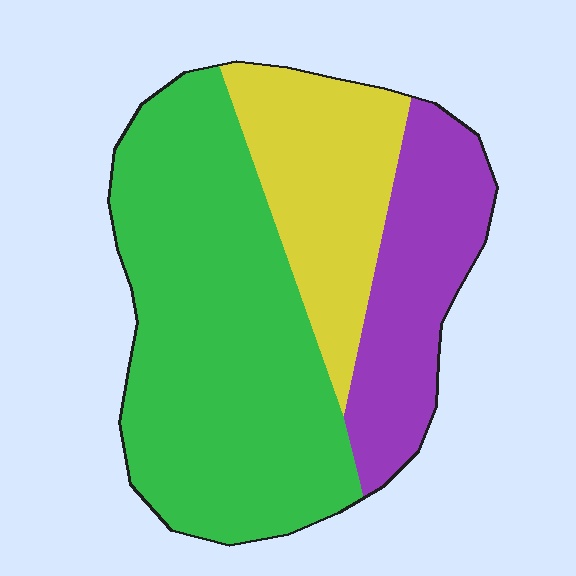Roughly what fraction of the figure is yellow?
Yellow covers 23% of the figure.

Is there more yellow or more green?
Green.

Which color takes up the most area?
Green, at roughly 55%.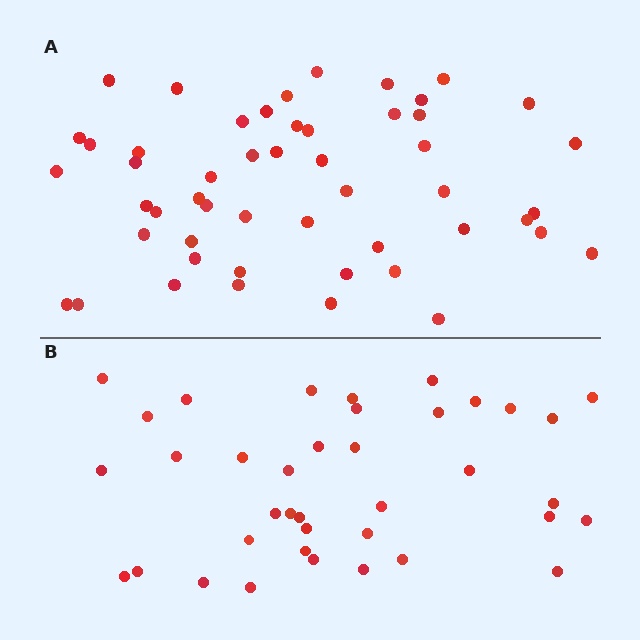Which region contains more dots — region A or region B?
Region A (the top region) has more dots.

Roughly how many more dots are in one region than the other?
Region A has approximately 15 more dots than region B.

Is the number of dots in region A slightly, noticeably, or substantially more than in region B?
Region A has noticeably more, but not dramatically so. The ratio is roughly 1.3 to 1.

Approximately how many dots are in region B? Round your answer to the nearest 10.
About 40 dots. (The exact count is 38, which rounds to 40.)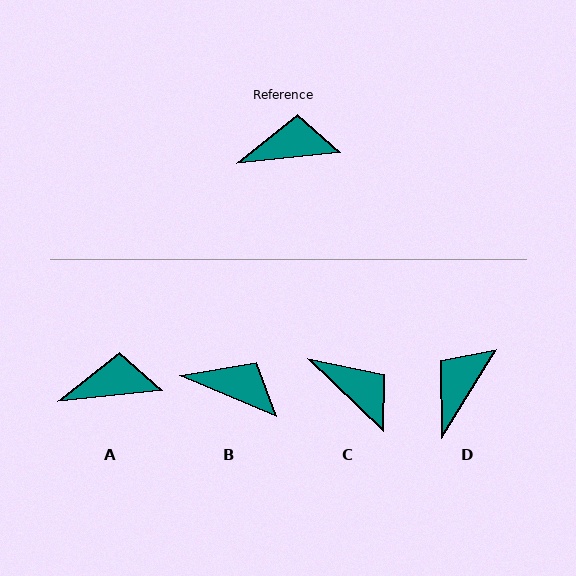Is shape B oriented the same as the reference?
No, it is off by about 29 degrees.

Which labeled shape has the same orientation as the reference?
A.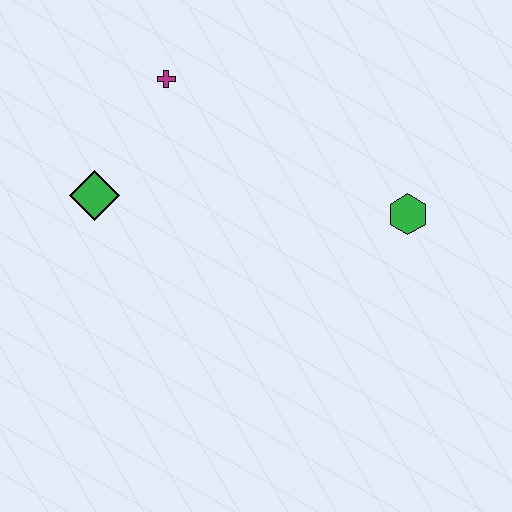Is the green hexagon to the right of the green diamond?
Yes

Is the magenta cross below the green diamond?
No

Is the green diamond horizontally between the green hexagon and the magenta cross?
No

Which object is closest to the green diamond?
The magenta cross is closest to the green diamond.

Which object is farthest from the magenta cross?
The green hexagon is farthest from the magenta cross.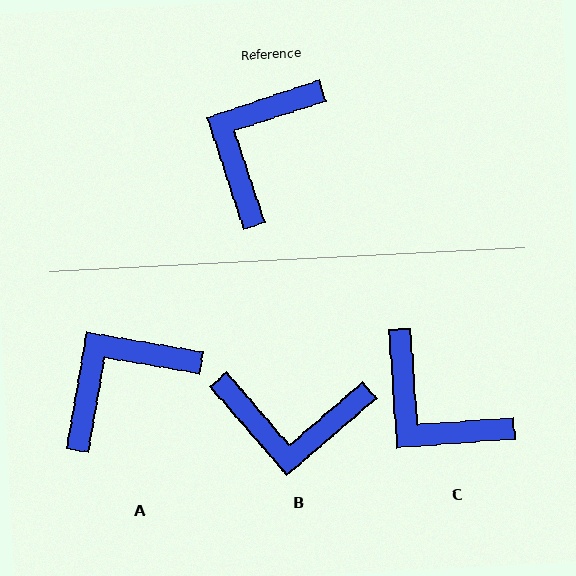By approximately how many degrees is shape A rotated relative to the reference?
Approximately 28 degrees clockwise.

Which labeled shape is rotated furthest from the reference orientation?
B, about 113 degrees away.